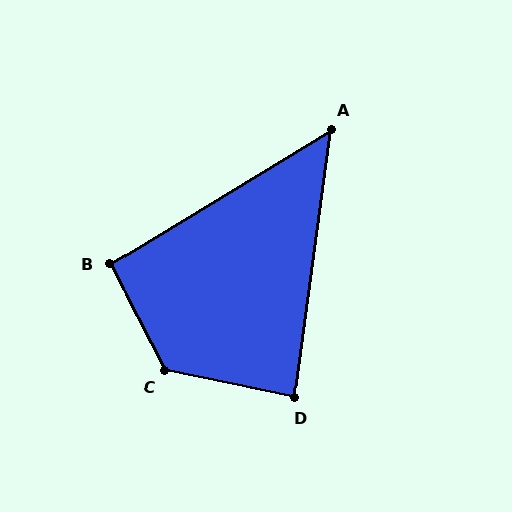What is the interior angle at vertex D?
Approximately 86 degrees (approximately right).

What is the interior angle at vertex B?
Approximately 94 degrees (approximately right).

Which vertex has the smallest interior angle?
A, at approximately 51 degrees.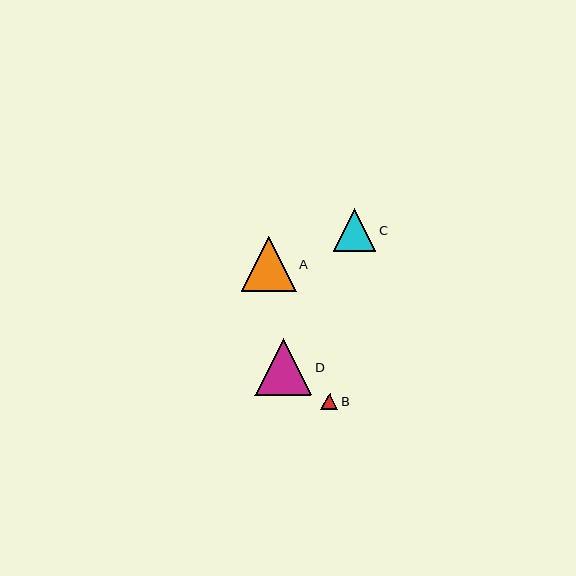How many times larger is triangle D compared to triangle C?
Triangle D is approximately 1.3 times the size of triangle C.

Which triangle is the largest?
Triangle D is the largest with a size of approximately 57 pixels.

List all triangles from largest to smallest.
From largest to smallest: D, A, C, B.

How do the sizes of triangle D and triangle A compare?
Triangle D and triangle A are approximately the same size.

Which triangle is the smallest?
Triangle B is the smallest with a size of approximately 17 pixels.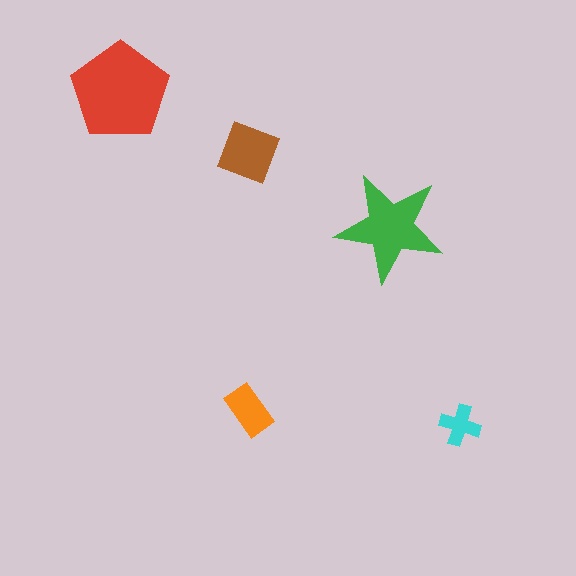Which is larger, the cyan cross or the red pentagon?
The red pentagon.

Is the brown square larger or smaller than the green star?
Smaller.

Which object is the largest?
The red pentagon.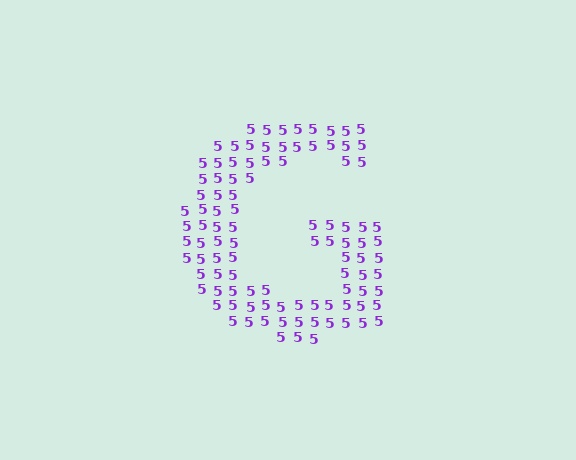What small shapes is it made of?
It is made of small digit 5's.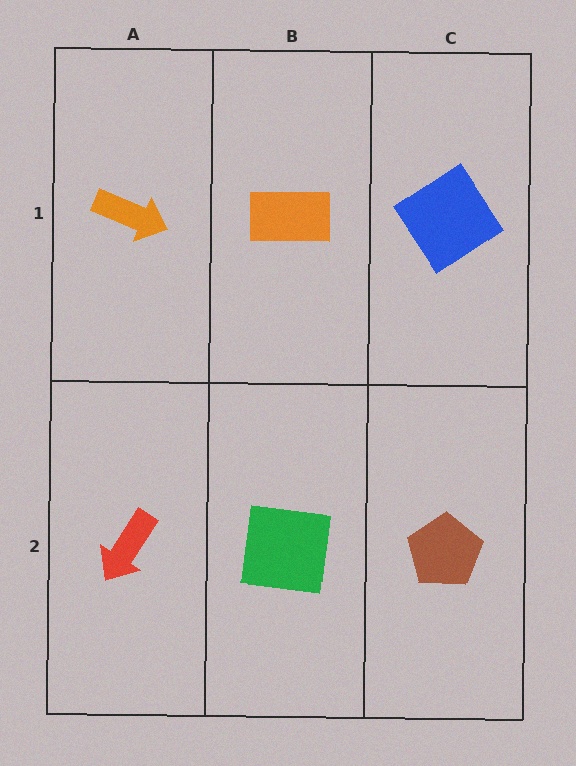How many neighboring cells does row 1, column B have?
3.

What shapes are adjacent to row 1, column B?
A green square (row 2, column B), an orange arrow (row 1, column A), a blue diamond (row 1, column C).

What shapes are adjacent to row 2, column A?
An orange arrow (row 1, column A), a green square (row 2, column B).